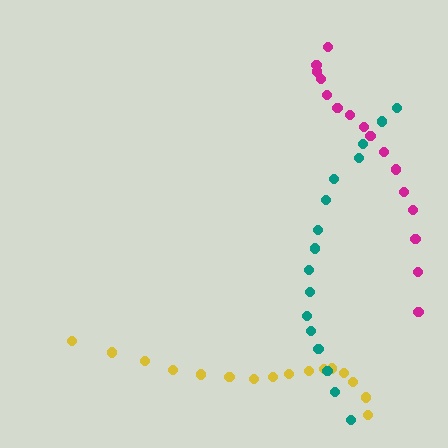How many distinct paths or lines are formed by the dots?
There are 3 distinct paths.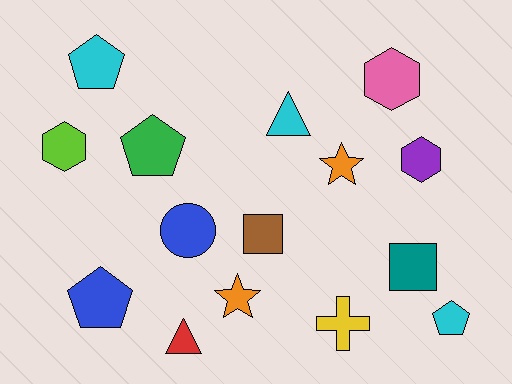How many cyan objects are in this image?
There are 3 cyan objects.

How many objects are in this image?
There are 15 objects.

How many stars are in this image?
There are 2 stars.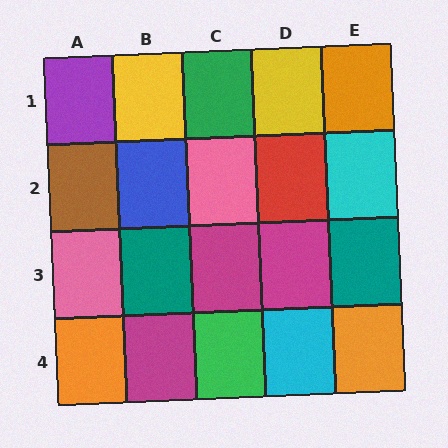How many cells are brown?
1 cell is brown.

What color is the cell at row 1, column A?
Purple.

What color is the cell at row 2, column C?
Pink.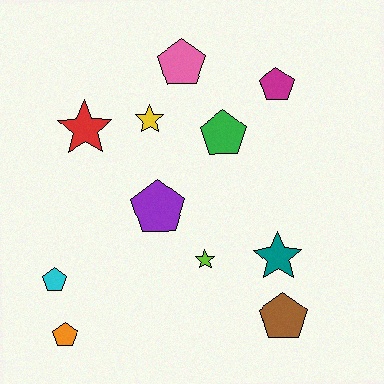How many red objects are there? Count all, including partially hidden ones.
There is 1 red object.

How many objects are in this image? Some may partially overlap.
There are 11 objects.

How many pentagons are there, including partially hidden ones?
There are 7 pentagons.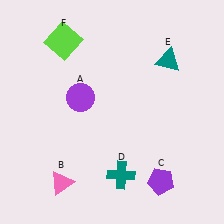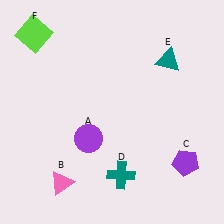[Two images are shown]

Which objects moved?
The objects that moved are: the purple circle (A), the purple pentagon (C), the lime square (F).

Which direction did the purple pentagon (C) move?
The purple pentagon (C) moved right.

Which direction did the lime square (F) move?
The lime square (F) moved left.